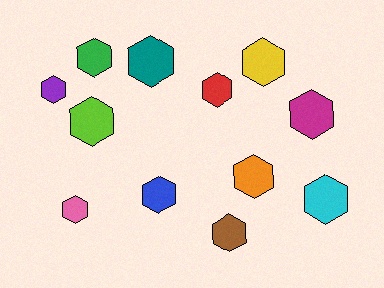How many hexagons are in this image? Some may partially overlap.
There are 12 hexagons.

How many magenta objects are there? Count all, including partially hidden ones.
There is 1 magenta object.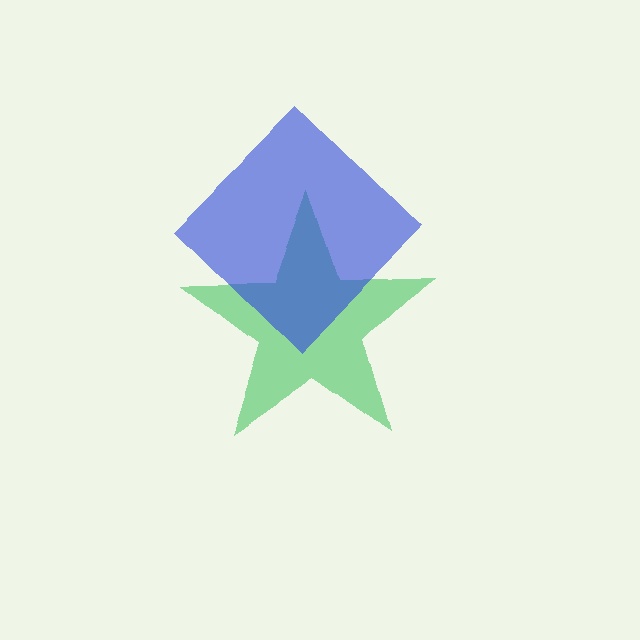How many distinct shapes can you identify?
There are 2 distinct shapes: a green star, a blue diamond.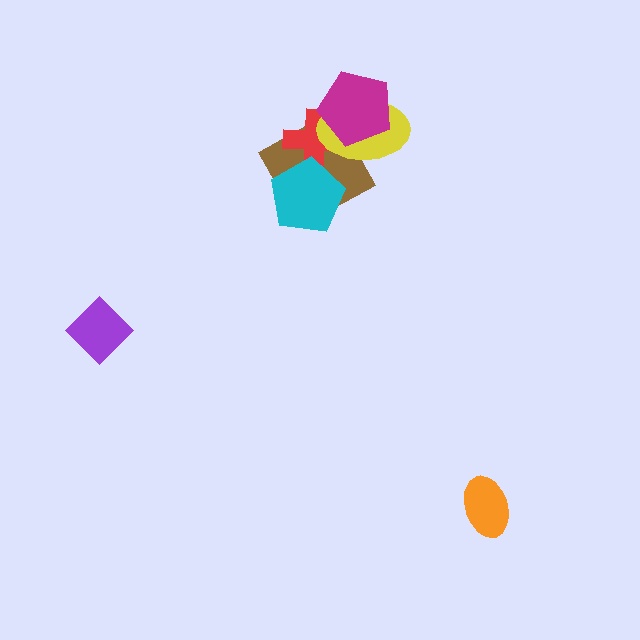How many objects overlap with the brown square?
4 objects overlap with the brown square.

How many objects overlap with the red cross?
4 objects overlap with the red cross.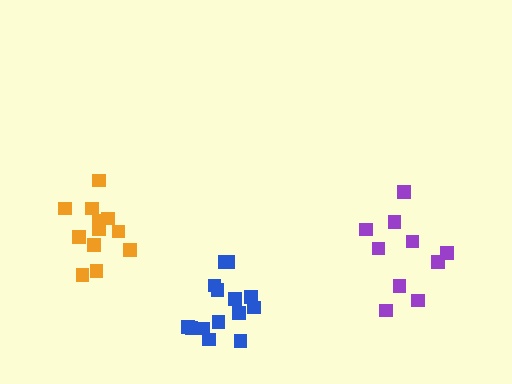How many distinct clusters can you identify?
There are 3 distinct clusters.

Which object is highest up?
The orange cluster is topmost.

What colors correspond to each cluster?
The clusters are colored: purple, orange, blue.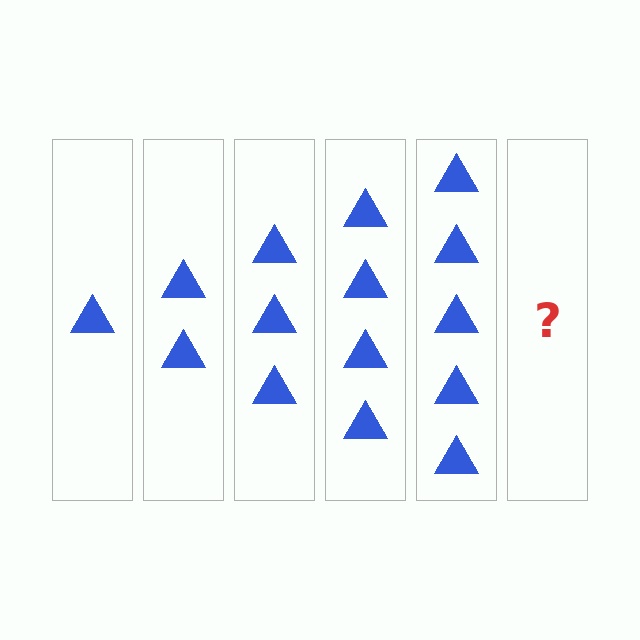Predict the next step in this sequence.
The next step is 6 triangles.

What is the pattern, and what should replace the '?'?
The pattern is that each step adds one more triangle. The '?' should be 6 triangles.